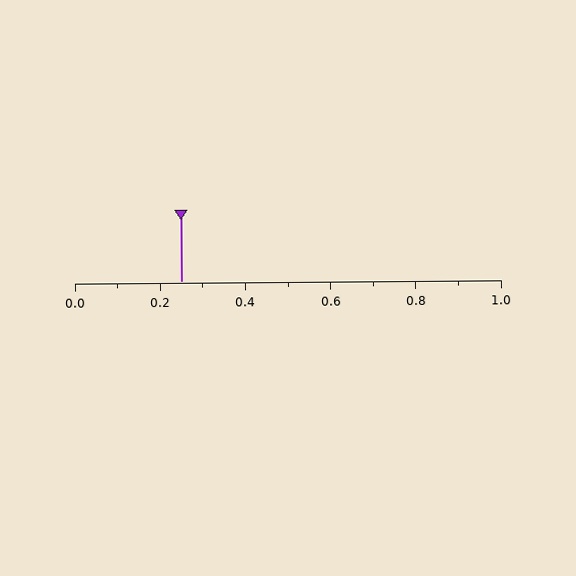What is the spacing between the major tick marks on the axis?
The major ticks are spaced 0.2 apart.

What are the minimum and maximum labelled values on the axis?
The axis runs from 0.0 to 1.0.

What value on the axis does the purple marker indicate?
The marker indicates approximately 0.25.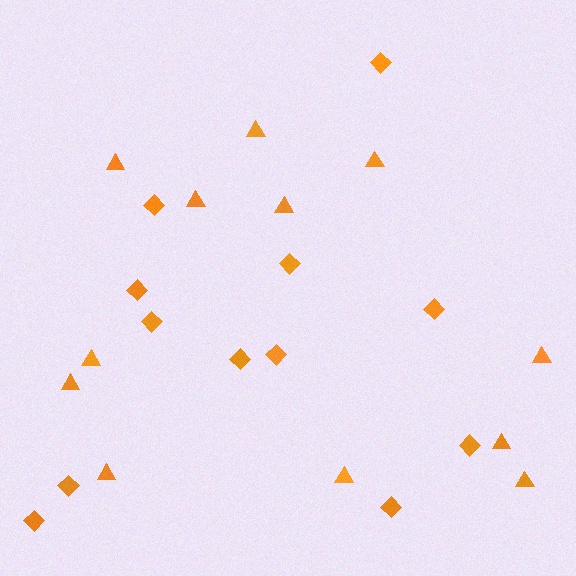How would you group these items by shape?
There are 2 groups: one group of diamonds (12) and one group of triangles (12).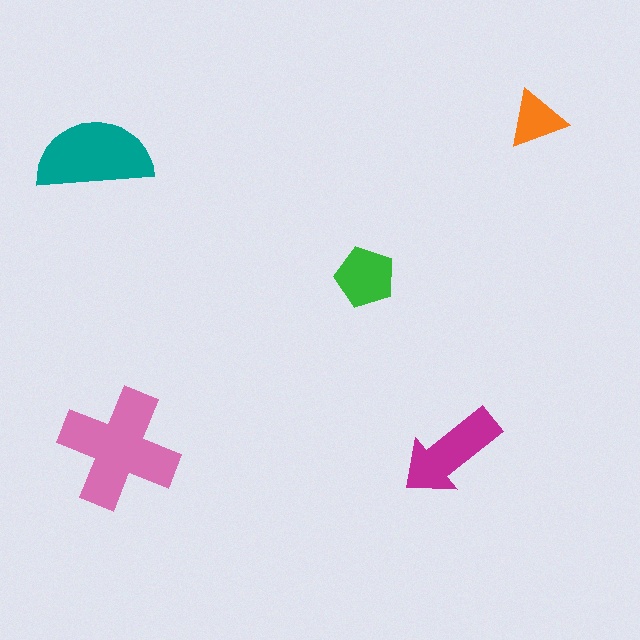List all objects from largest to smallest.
The pink cross, the teal semicircle, the magenta arrow, the green pentagon, the orange triangle.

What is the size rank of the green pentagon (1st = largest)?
4th.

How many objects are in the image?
There are 5 objects in the image.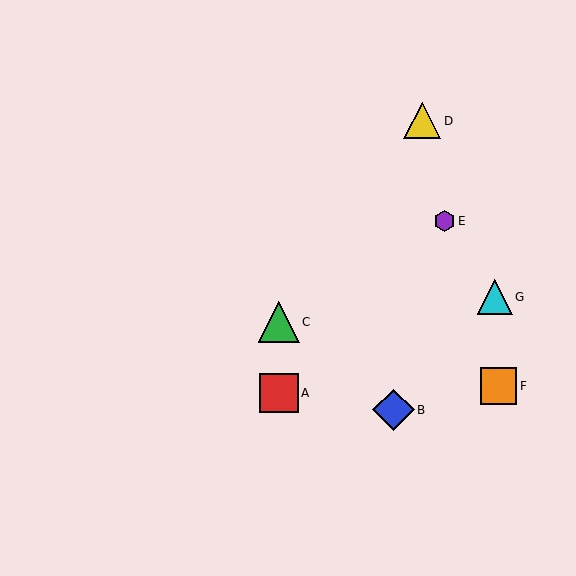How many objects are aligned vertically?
2 objects (A, C) are aligned vertically.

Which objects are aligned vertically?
Objects A, C are aligned vertically.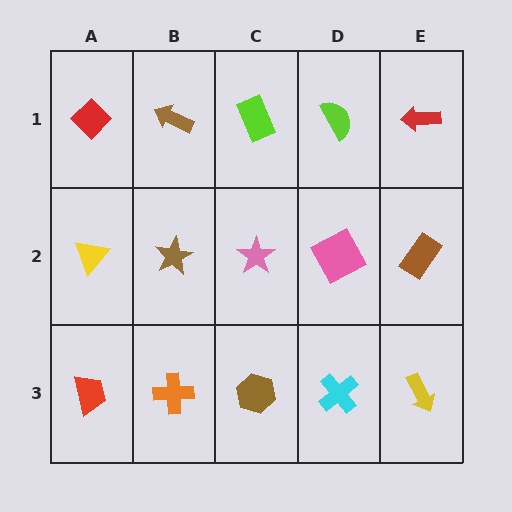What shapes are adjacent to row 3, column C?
A pink star (row 2, column C), an orange cross (row 3, column B), a cyan cross (row 3, column D).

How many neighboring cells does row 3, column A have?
2.